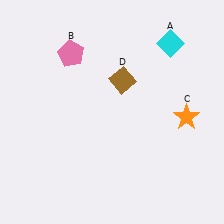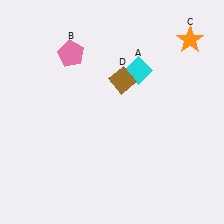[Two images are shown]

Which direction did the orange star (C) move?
The orange star (C) moved up.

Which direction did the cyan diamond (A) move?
The cyan diamond (A) moved left.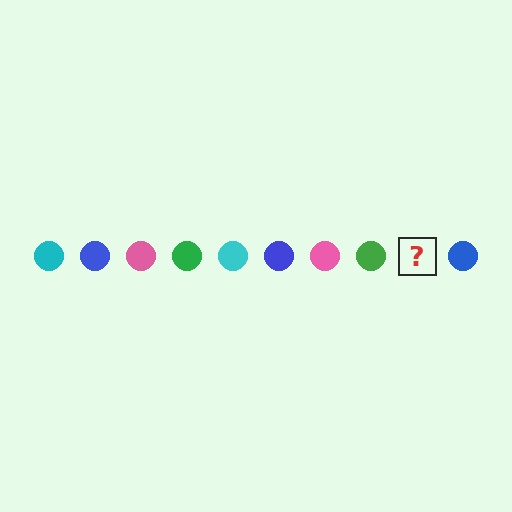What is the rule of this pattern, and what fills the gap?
The rule is that the pattern cycles through cyan, blue, pink, green circles. The gap should be filled with a cyan circle.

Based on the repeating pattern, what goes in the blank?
The blank should be a cyan circle.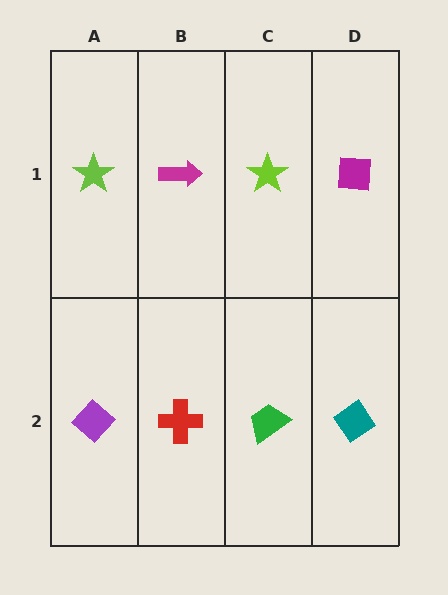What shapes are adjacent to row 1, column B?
A red cross (row 2, column B), a lime star (row 1, column A), a lime star (row 1, column C).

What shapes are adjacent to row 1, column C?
A green trapezoid (row 2, column C), a magenta arrow (row 1, column B), a magenta square (row 1, column D).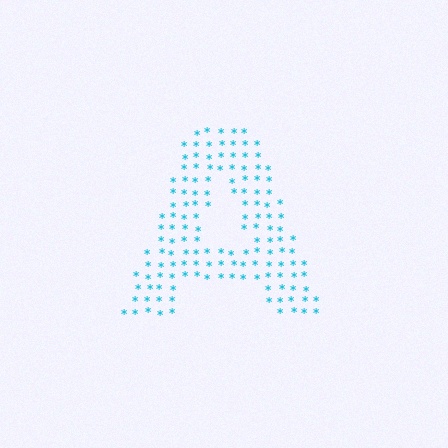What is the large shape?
The large shape is the letter A.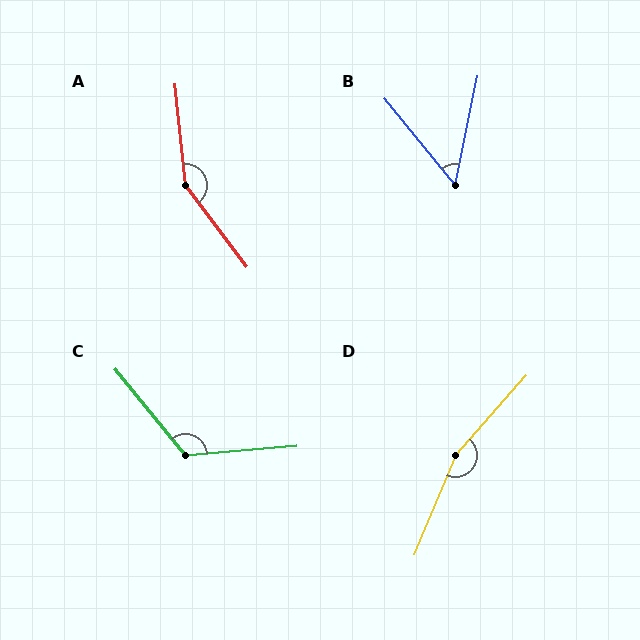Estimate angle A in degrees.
Approximately 149 degrees.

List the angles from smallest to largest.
B (51°), C (124°), A (149°), D (161°).